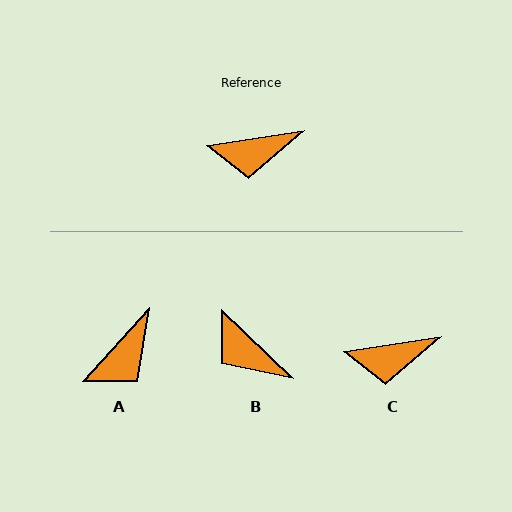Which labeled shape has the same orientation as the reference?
C.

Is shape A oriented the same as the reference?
No, it is off by about 39 degrees.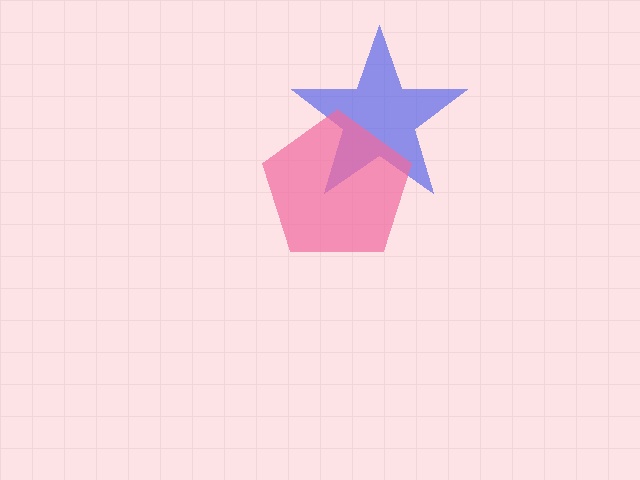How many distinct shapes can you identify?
There are 2 distinct shapes: a blue star, a pink pentagon.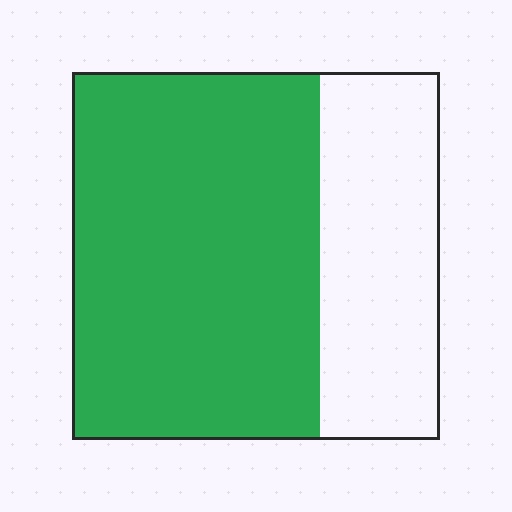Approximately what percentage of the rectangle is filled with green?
Approximately 65%.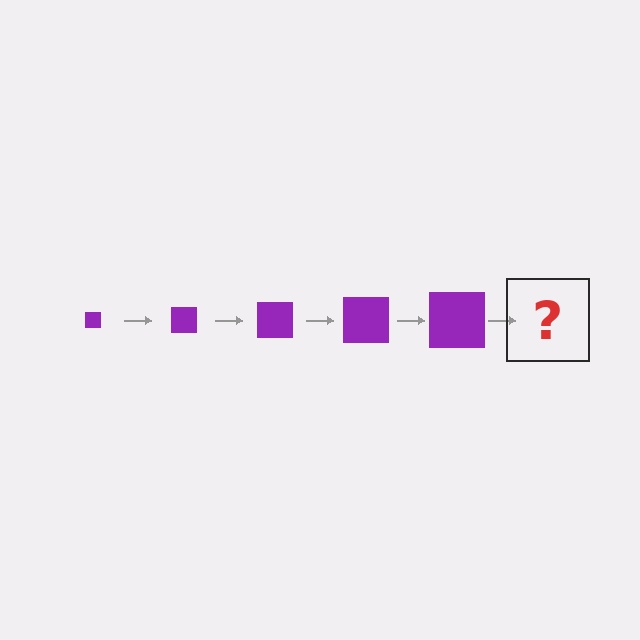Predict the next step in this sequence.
The next step is a purple square, larger than the previous one.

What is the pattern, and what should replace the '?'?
The pattern is that the square gets progressively larger each step. The '?' should be a purple square, larger than the previous one.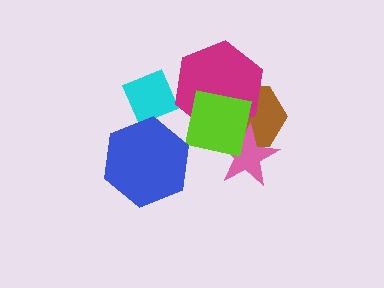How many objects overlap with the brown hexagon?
3 objects overlap with the brown hexagon.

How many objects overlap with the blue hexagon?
1 object overlaps with the blue hexagon.